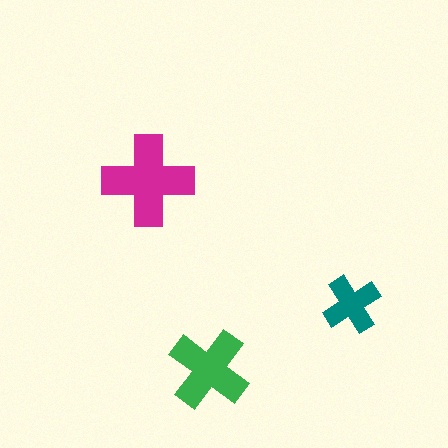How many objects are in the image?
There are 3 objects in the image.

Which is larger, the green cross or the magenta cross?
The magenta one.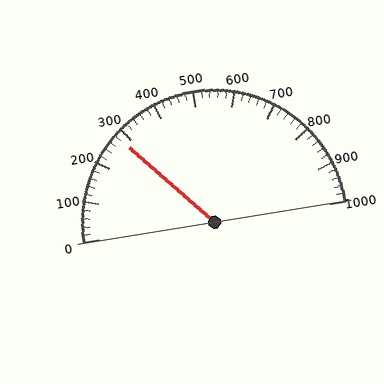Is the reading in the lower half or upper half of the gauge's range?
The reading is in the lower half of the range (0 to 1000).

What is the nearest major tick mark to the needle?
The nearest major tick mark is 300.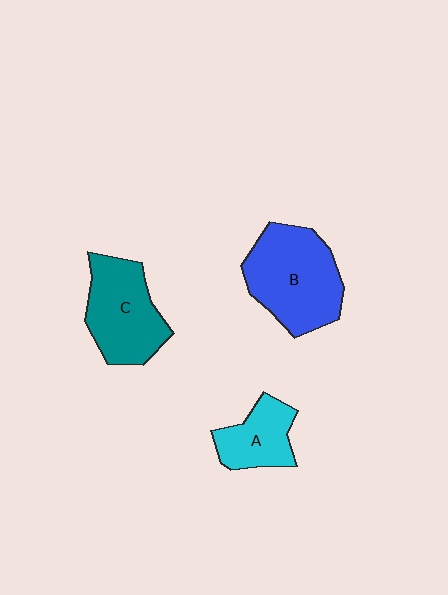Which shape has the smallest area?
Shape A (cyan).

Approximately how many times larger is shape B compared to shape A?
Approximately 1.9 times.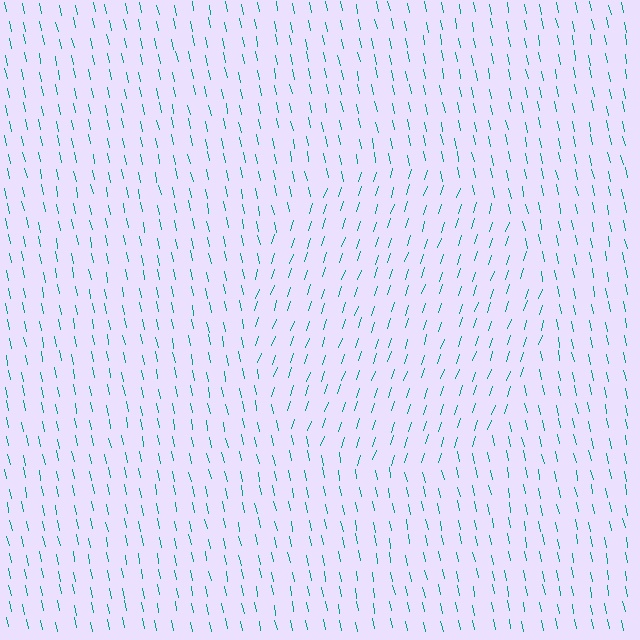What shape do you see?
I see a circle.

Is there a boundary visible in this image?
Yes, there is a texture boundary formed by a change in line orientation.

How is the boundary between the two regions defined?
The boundary is defined purely by a change in line orientation (approximately 31 degrees difference). All lines are the same color and thickness.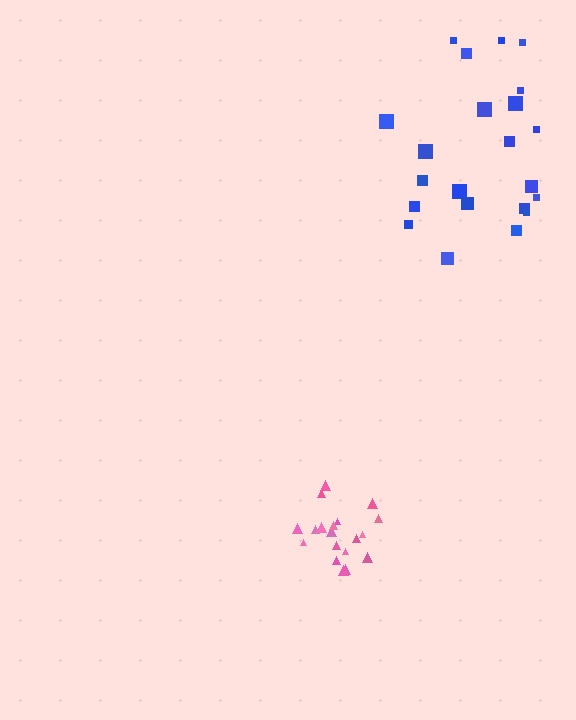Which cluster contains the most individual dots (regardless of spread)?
Blue (22).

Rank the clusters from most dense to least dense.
pink, blue.